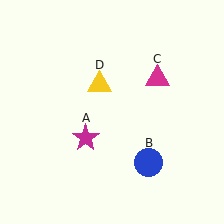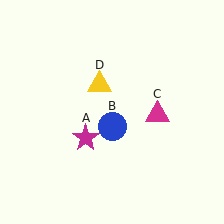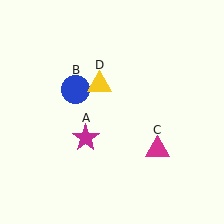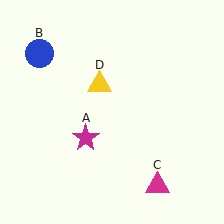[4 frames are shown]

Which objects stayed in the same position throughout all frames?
Magenta star (object A) and yellow triangle (object D) remained stationary.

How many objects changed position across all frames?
2 objects changed position: blue circle (object B), magenta triangle (object C).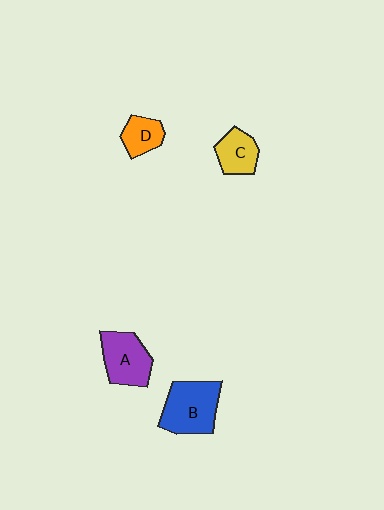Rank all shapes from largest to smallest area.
From largest to smallest: B (blue), A (purple), C (yellow), D (orange).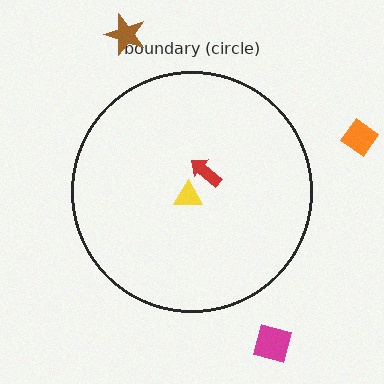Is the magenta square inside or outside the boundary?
Outside.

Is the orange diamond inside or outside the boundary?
Outside.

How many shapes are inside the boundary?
2 inside, 3 outside.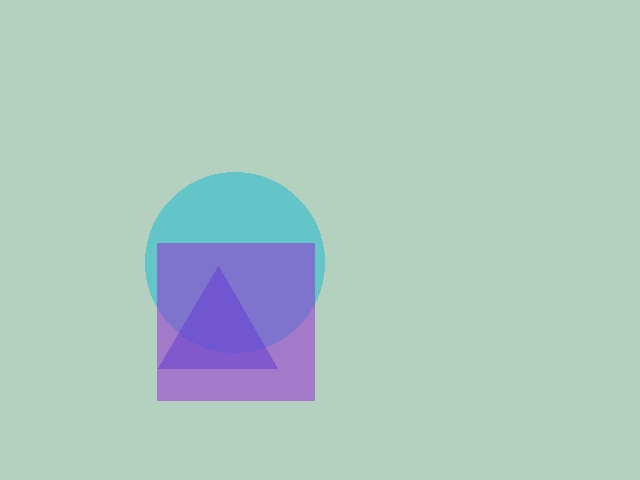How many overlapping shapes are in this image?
There are 3 overlapping shapes in the image.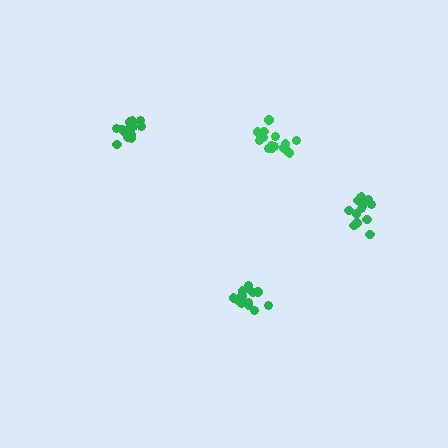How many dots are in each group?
Group 1: 13 dots, Group 2: 16 dots, Group 3: 16 dots, Group 4: 17 dots (62 total).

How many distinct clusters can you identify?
There are 4 distinct clusters.